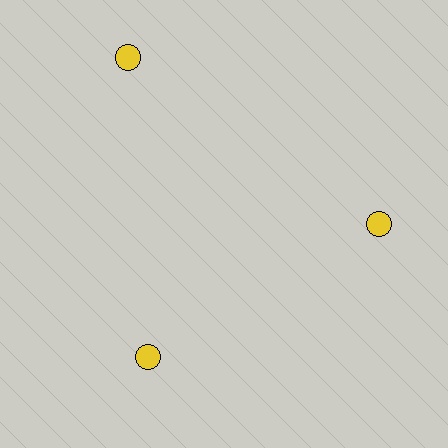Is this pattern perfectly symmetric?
No. The 3 yellow circles are arranged in a ring, but one element near the 11 o'clock position is pushed outward from the center, breaking the 3-fold rotational symmetry.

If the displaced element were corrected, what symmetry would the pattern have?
It would have 3-fold rotational symmetry — the pattern would map onto itself every 120 degrees.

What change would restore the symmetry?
The symmetry would be restored by moving it inward, back onto the ring so that all 3 circles sit at equal angles and equal distance from the center.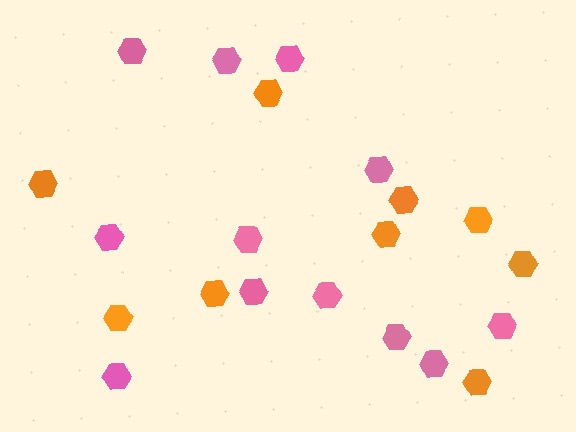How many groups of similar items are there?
There are 2 groups: one group of orange hexagons (9) and one group of pink hexagons (12).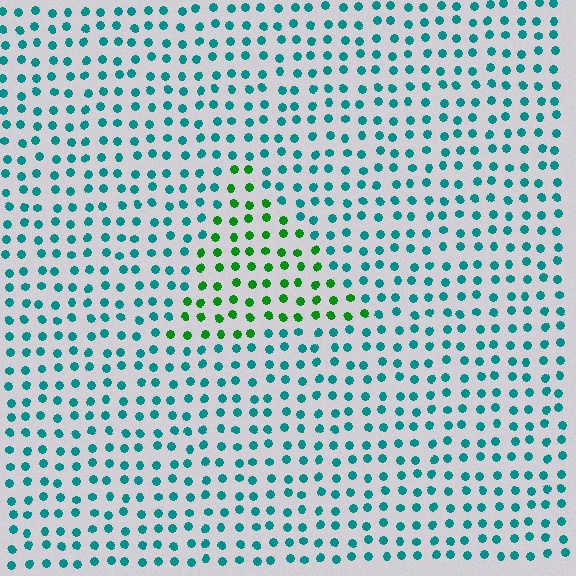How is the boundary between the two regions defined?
The boundary is defined purely by a slight shift in hue (about 50 degrees). Spacing, size, and orientation are identical on both sides.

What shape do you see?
I see a triangle.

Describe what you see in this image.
The image is filled with small teal elements in a uniform arrangement. A triangle-shaped region is visible where the elements are tinted to a slightly different hue, forming a subtle color boundary.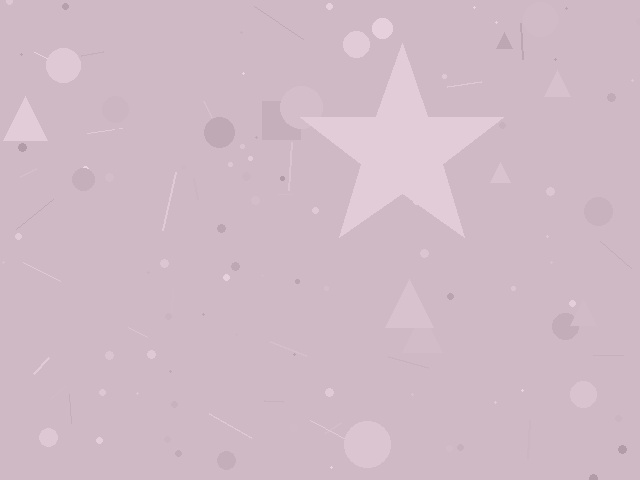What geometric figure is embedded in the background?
A star is embedded in the background.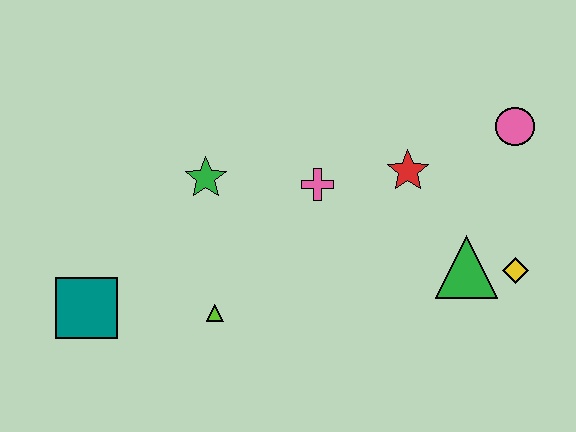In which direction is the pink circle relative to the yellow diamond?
The pink circle is above the yellow diamond.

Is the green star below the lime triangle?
No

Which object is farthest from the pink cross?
The teal square is farthest from the pink cross.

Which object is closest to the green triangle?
The yellow diamond is closest to the green triangle.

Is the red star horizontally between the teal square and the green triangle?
Yes